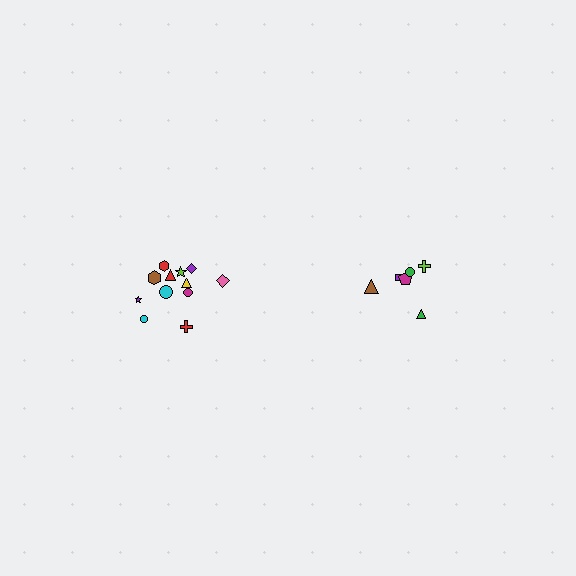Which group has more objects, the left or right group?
The left group.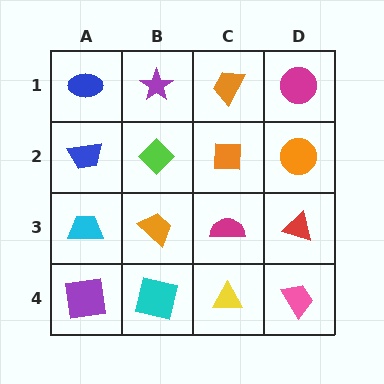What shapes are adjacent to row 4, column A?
A cyan trapezoid (row 3, column A), a cyan square (row 4, column B).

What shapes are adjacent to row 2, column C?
An orange trapezoid (row 1, column C), a magenta semicircle (row 3, column C), a lime diamond (row 2, column B), an orange circle (row 2, column D).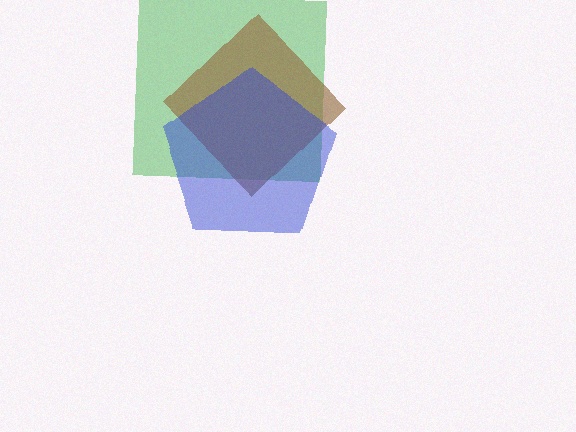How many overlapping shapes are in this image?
There are 3 overlapping shapes in the image.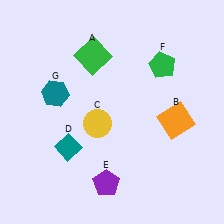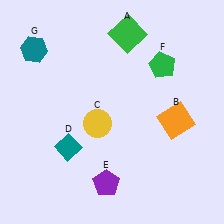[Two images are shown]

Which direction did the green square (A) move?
The green square (A) moved right.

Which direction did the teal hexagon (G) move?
The teal hexagon (G) moved up.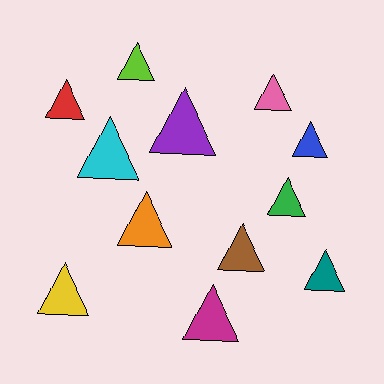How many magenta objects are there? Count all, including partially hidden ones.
There is 1 magenta object.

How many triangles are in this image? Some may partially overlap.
There are 12 triangles.